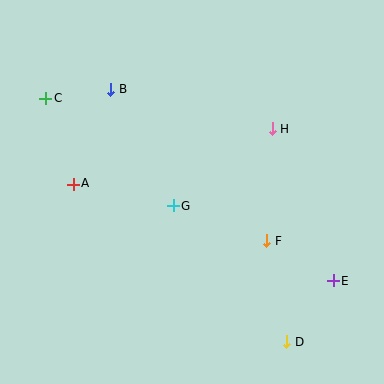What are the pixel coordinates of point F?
Point F is at (266, 241).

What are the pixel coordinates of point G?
Point G is at (173, 206).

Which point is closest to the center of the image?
Point G at (173, 206) is closest to the center.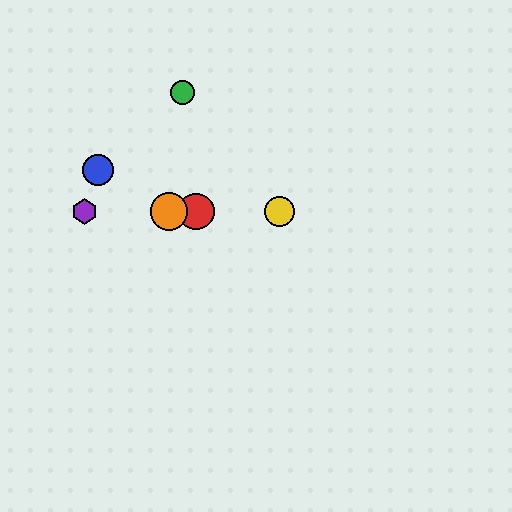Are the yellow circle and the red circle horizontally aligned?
Yes, both are at y≈211.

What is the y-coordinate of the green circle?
The green circle is at y≈92.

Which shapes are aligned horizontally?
The red circle, the yellow circle, the purple hexagon, the orange circle are aligned horizontally.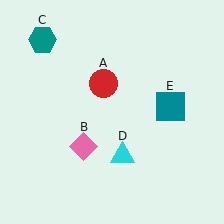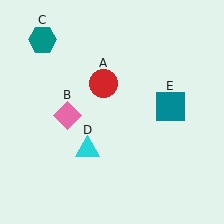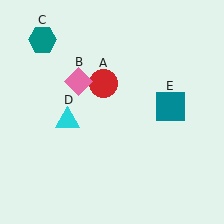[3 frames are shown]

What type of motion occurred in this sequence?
The pink diamond (object B), cyan triangle (object D) rotated clockwise around the center of the scene.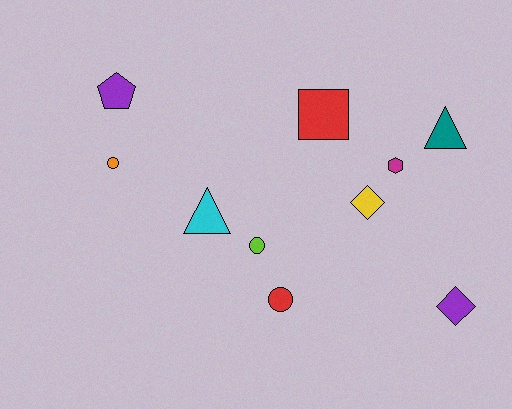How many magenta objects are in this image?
There is 1 magenta object.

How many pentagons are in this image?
There is 1 pentagon.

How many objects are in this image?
There are 10 objects.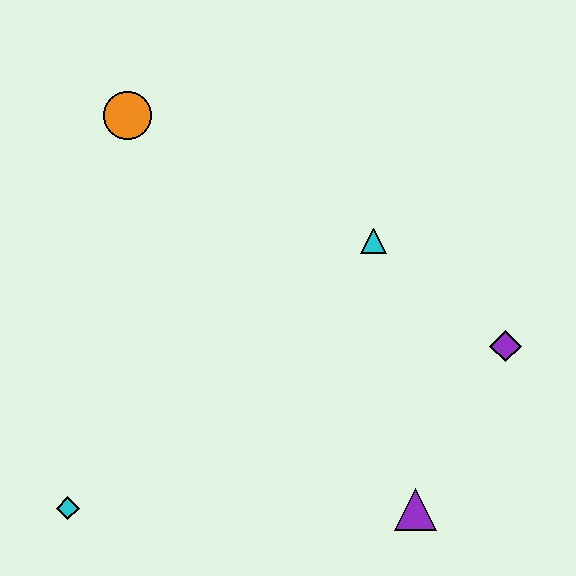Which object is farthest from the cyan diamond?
The purple diamond is farthest from the cyan diamond.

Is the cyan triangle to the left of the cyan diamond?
No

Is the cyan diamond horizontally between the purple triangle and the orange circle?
No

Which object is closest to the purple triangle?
The purple diamond is closest to the purple triangle.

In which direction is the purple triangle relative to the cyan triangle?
The purple triangle is below the cyan triangle.